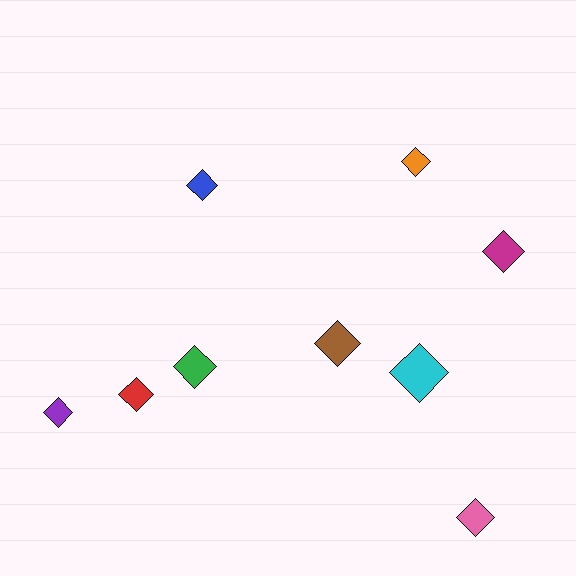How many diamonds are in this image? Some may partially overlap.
There are 9 diamonds.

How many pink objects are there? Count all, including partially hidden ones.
There is 1 pink object.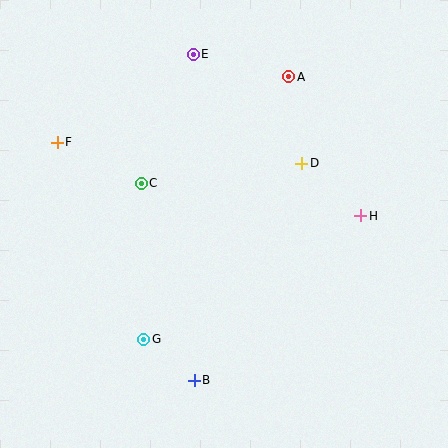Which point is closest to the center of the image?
Point C at (141, 183) is closest to the center.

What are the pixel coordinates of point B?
Point B is at (194, 381).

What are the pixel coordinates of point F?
Point F is at (57, 142).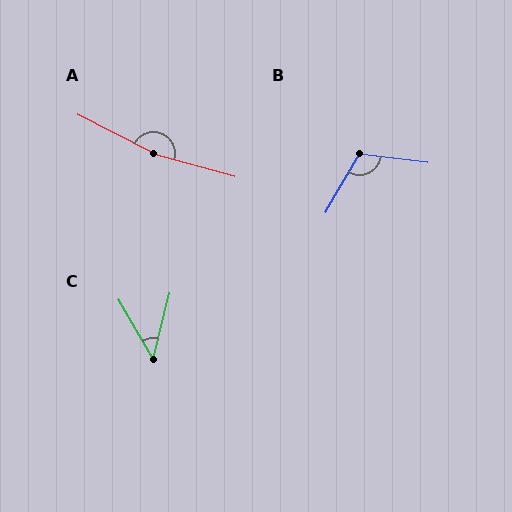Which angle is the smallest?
C, at approximately 45 degrees.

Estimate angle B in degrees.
Approximately 113 degrees.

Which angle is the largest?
A, at approximately 168 degrees.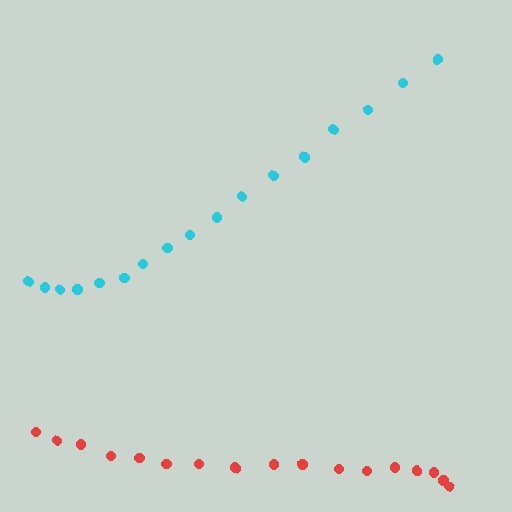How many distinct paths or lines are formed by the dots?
There are 2 distinct paths.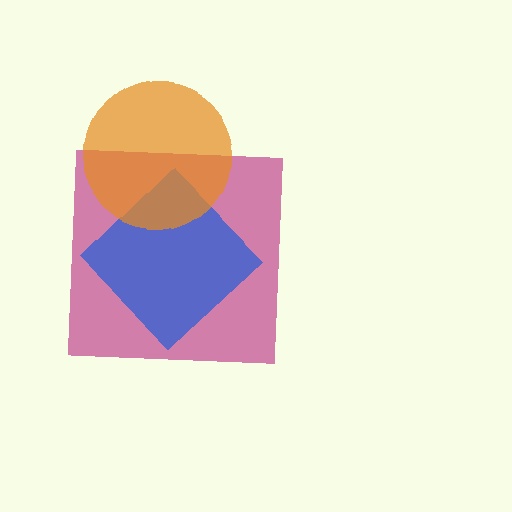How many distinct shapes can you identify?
There are 3 distinct shapes: a magenta square, a blue diamond, an orange circle.